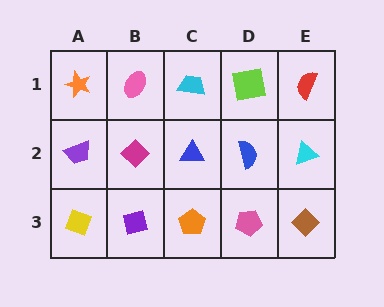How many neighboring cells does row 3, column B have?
3.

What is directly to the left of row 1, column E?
A lime square.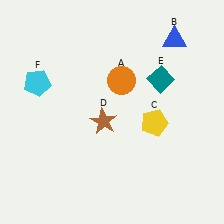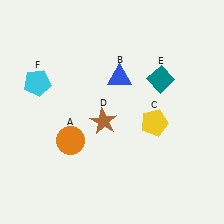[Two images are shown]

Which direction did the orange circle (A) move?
The orange circle (A) moved down.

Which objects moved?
The objects that moved are: the orange circle (A), the blue triangle (B).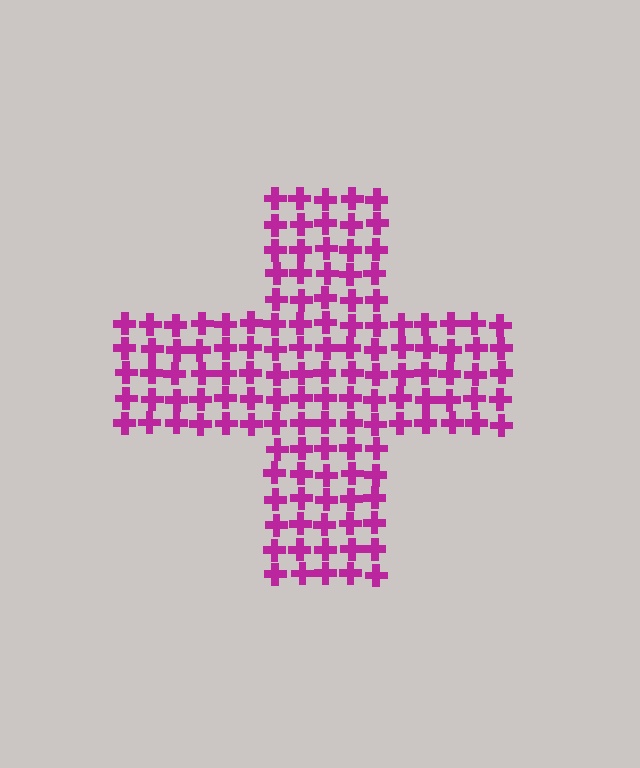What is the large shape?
The large shape is a cross.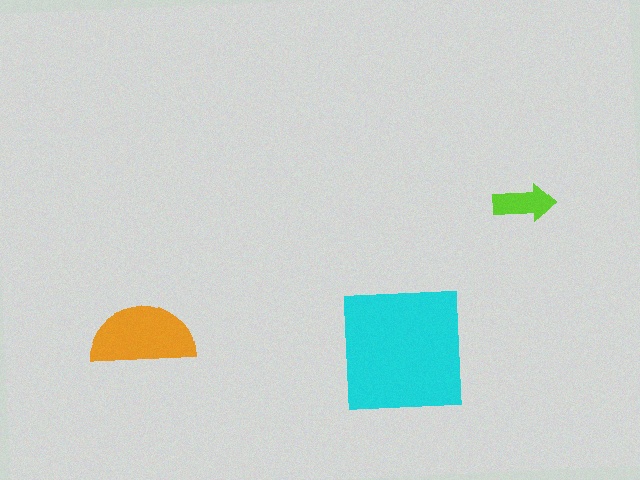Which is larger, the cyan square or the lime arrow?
The cyan square.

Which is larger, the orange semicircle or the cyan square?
The cyan square.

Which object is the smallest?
The lime arrow.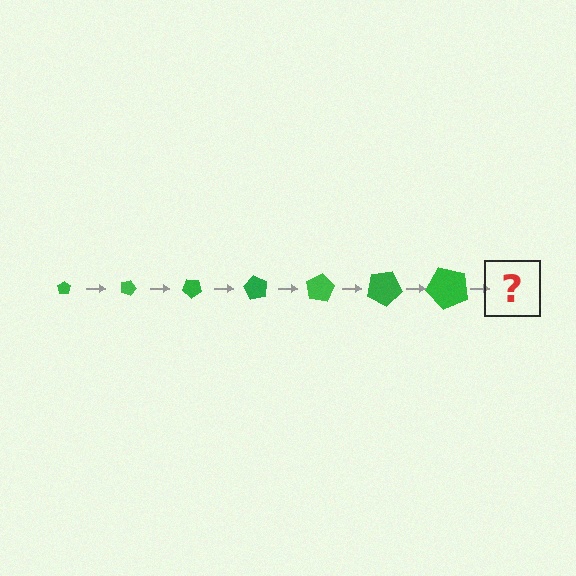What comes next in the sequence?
The next element should be a pentagon, larger than the previous one and rotated 140 degrees from the start.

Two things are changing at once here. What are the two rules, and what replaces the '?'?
The two rules are that the pentagon grows larger each step and it rotates 20 degrees each step. The '?' should be a pentagon, larger than the previous one and rotated 140 degrees from the start.